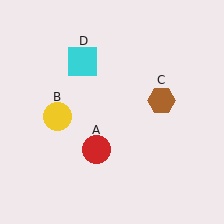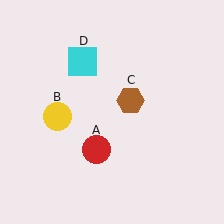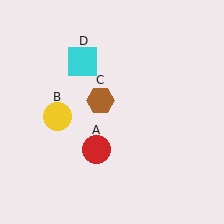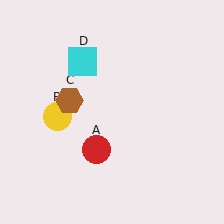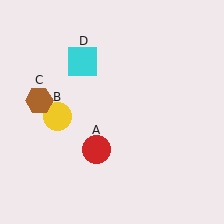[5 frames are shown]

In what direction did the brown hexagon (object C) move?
The brown hexagon (object C) moved left.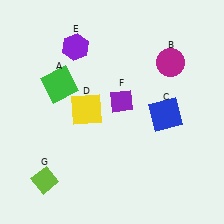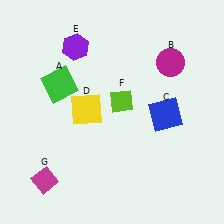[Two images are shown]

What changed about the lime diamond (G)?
In Image 1, G is lime. In Image 2, it changed to magenta.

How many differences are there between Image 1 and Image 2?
There are 2 differences between the two images.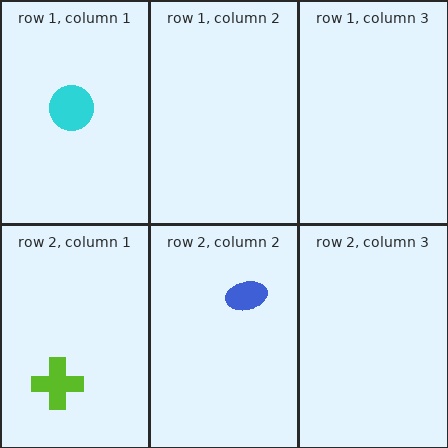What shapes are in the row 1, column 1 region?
The cyan circle.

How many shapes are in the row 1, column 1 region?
1.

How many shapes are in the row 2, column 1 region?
1.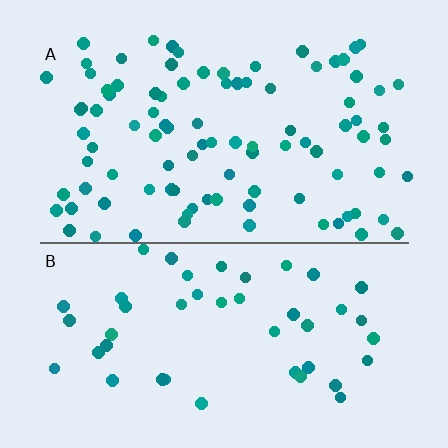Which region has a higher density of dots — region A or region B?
A (the top).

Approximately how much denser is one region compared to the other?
Approximately 2.1× — region A over region B.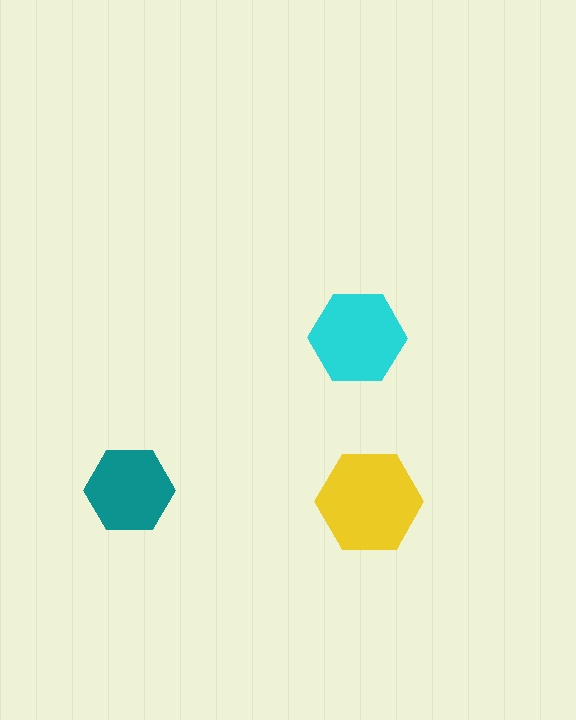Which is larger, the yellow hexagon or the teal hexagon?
The yellow one.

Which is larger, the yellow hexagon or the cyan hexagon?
The yellow one.